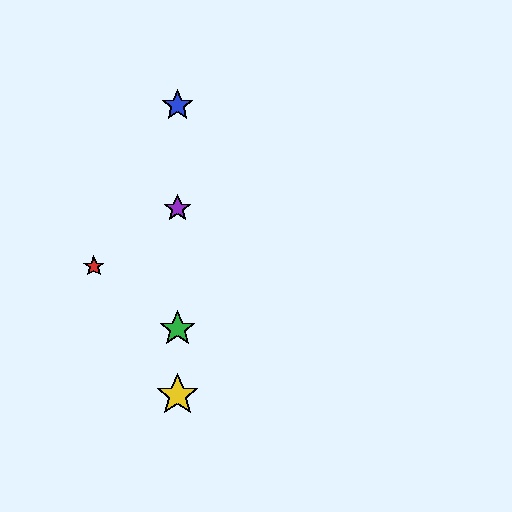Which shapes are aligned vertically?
The blue star, the green star, the yellow star, the purple star are aligned vertically.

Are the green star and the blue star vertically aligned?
Yes, both are at x≈177.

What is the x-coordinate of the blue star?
The blue star is at x≈177.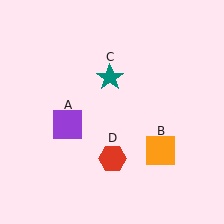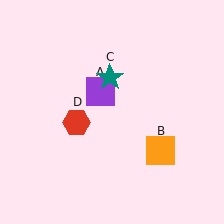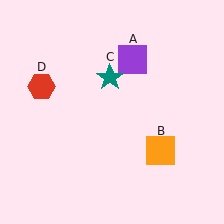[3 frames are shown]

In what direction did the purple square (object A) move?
The purple square (object A) moved up and to the right.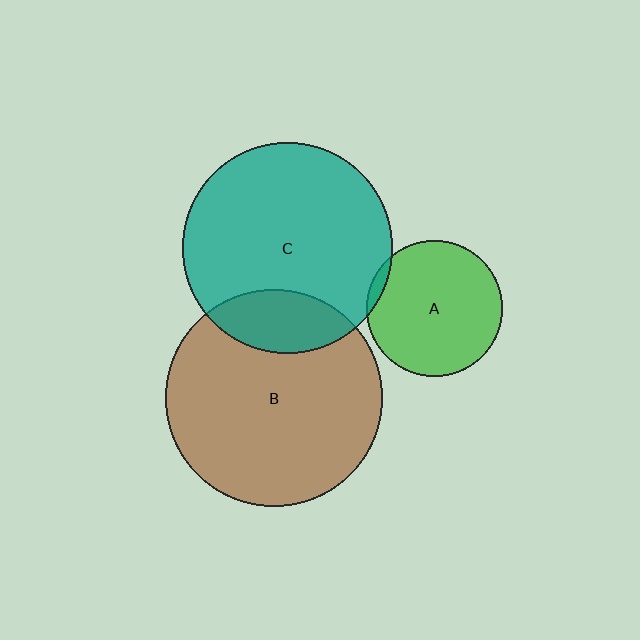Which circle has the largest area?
Circle B (brown).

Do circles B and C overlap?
Yes.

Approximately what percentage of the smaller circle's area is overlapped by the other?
Approximately 20%.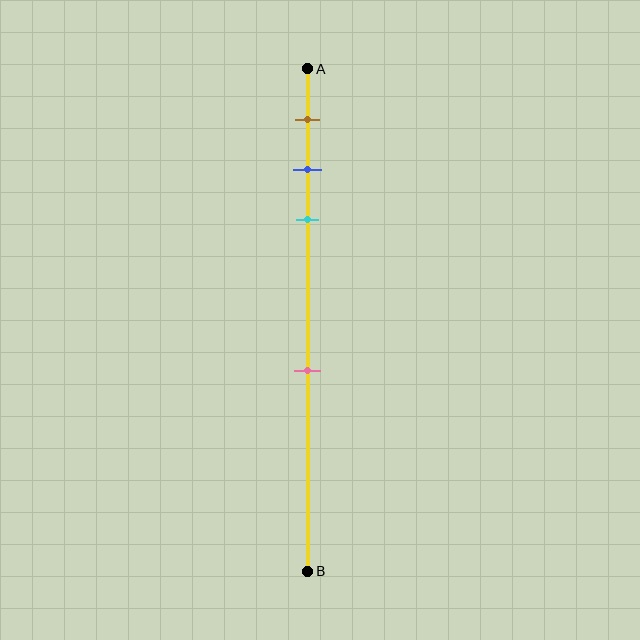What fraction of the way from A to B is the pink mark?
The pink mark is approximately 60% (0.6) of the way from A to B.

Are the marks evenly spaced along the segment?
No, the marks are not evenly spaced.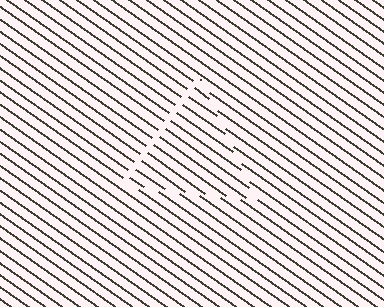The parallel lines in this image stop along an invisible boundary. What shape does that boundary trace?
An illusory triangle. The interior of the shape contains the same grating, shifted by half a period — the contour is defined by the phase discontinuity where line-ends from the inner and outer gratings abut.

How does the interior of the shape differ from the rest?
The interior of the shape contains the same grating, shifted by half a period — the contour is defined by the phase discontinuity where line-ends from the inner and outer gratings abut.